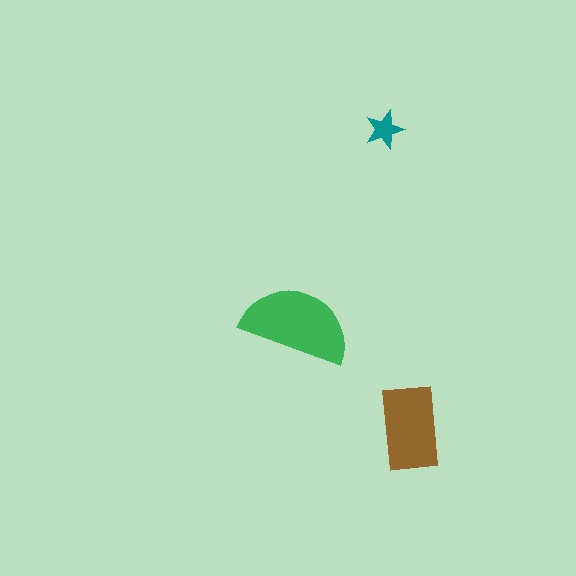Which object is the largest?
The green semicircle.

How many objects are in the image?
There are 3 objects in the image.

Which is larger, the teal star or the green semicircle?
The green semicircle.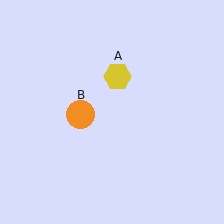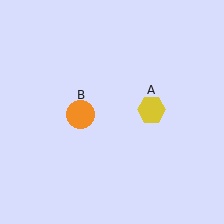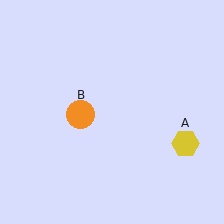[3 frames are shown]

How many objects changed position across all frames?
1 object changed position: yellow hexagon (object A).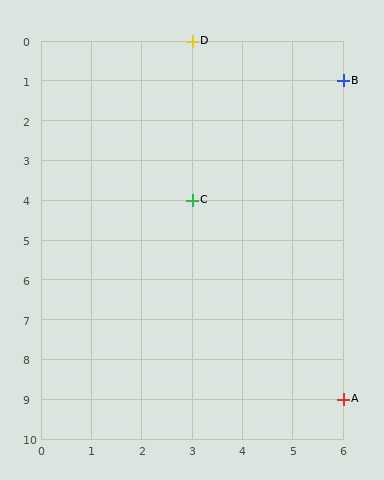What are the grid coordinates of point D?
Point D is at grid coordinates (3, 0).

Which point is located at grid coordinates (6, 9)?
Point A is at (6, 9).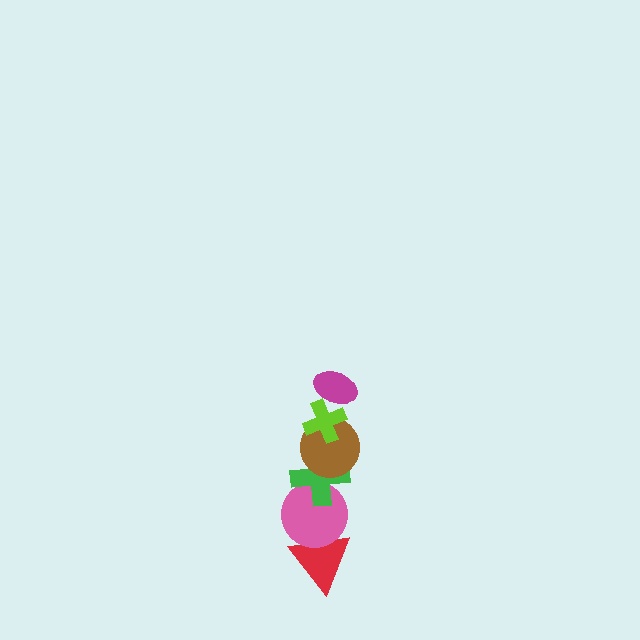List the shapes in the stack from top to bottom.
From top to bottom: the magenta ellipse, the lime cross, the brown circle, the green cross, the pink circle, the red triangle.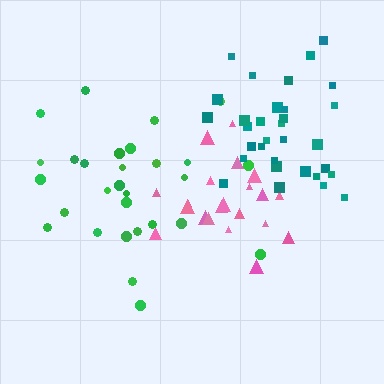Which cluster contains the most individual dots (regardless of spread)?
Teal (32).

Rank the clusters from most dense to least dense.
pink, teal, green.